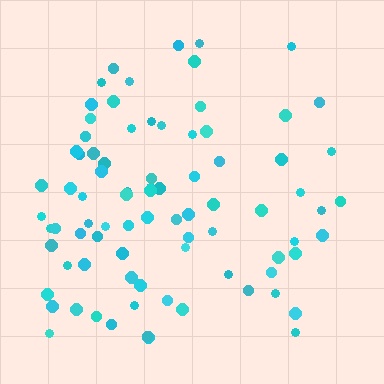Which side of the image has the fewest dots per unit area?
The right.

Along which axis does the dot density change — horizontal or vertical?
Horizontal.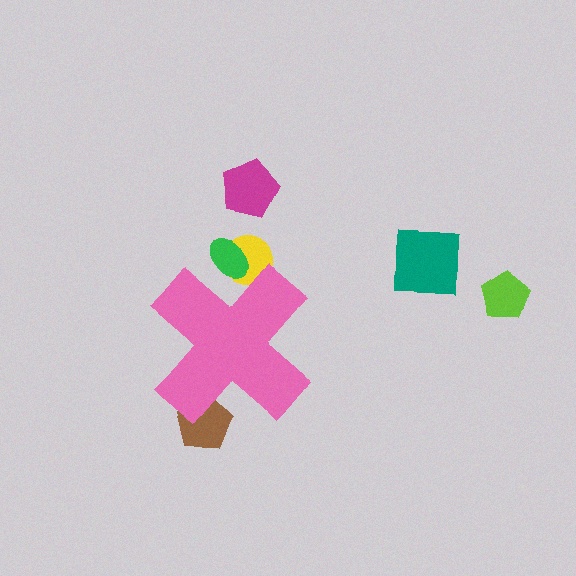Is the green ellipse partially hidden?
Yes, the green ellipse is partially hidden behind the pink cross.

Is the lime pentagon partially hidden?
No, the lime pentagon is fully visible.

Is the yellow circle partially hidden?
Yes, the yellow circle is partially hidden behind the pink cross.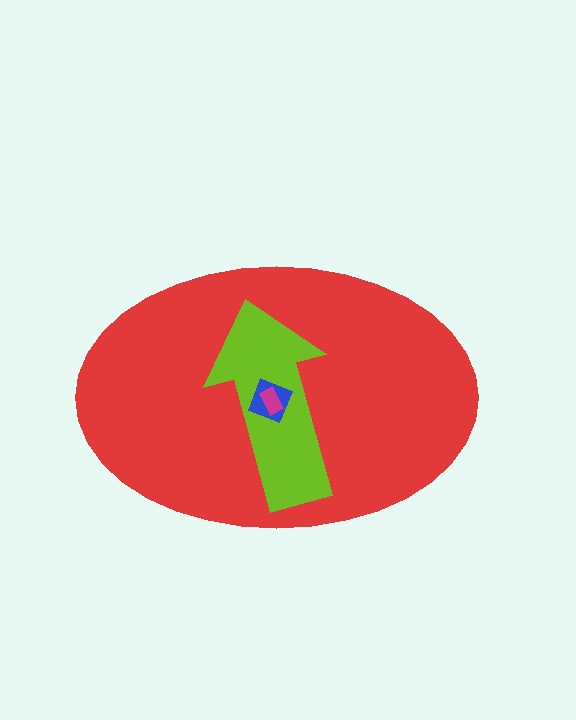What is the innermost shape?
The magenta rectangle.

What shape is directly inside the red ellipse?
The lime arrow.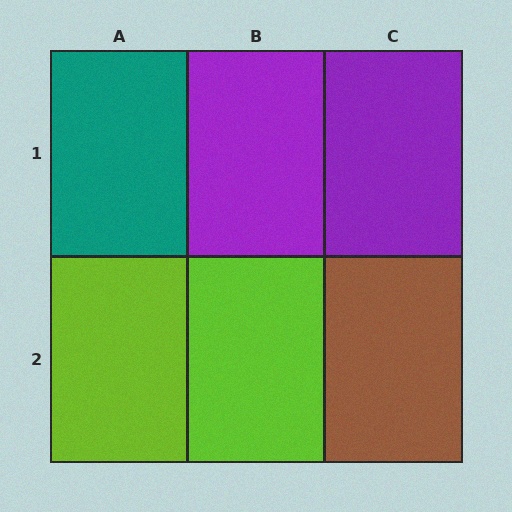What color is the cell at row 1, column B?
Purple.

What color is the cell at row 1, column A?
Teal.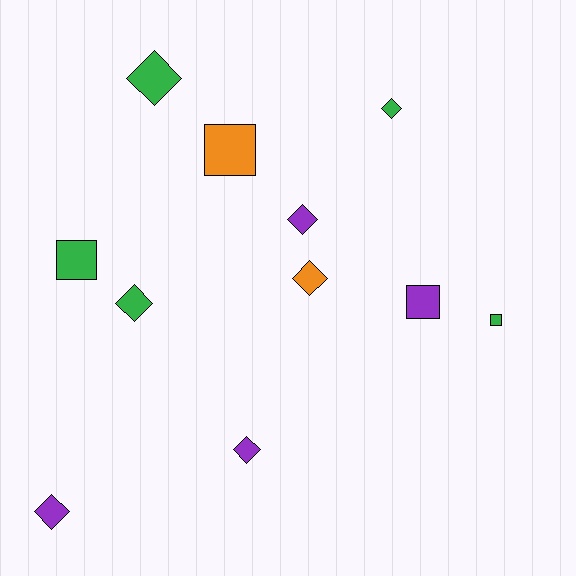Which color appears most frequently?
Green, with 5 objects.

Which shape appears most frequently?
Diamond, with 7 objects.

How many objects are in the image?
There are 11 objects.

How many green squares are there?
There are 2 green squares.